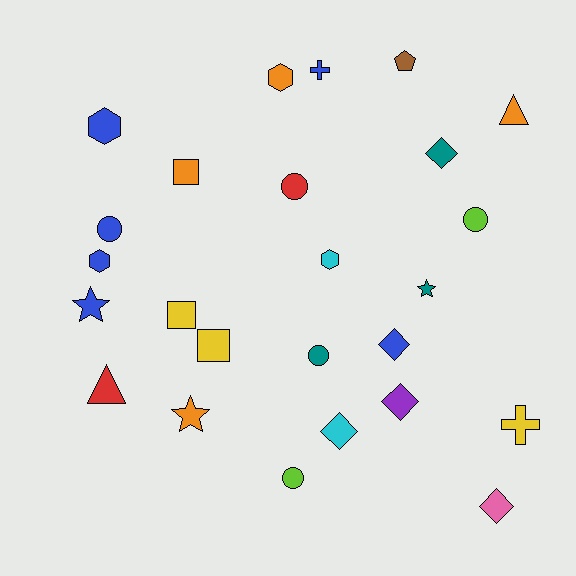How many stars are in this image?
There are 3 stars.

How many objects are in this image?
There are 25 objects.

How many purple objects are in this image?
There is 1 purple object.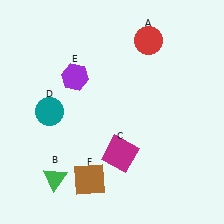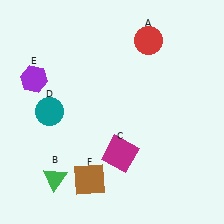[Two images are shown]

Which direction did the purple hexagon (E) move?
The purple hexagon (E) moved left.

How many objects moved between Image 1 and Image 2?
1 object moved between the two images.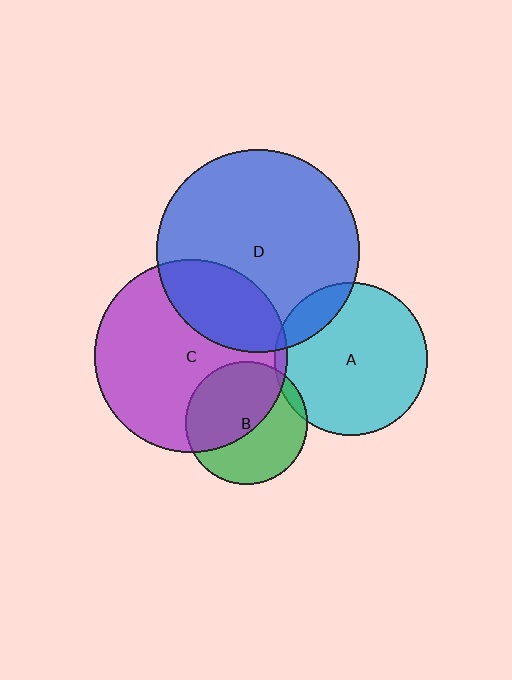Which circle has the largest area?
Circle D (blue).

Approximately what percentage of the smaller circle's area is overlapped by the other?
Approximately 25%.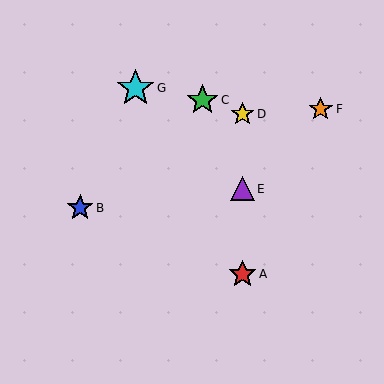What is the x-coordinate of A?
Object A is at x≈243.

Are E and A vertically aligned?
Yes, both are at x≈243.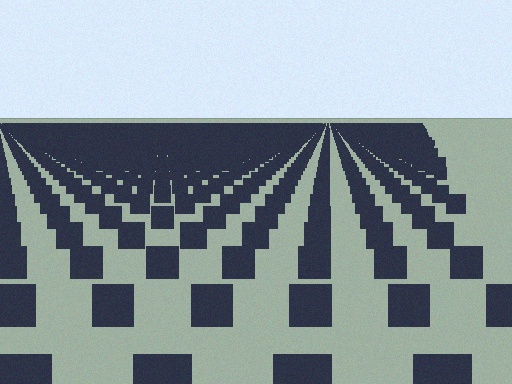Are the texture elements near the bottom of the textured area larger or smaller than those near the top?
Larger. Near the bottom, elements are closer to the viewer and appear at a bigger on-screen size.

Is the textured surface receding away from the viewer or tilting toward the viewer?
The surface is receding away from the viewer. Texture elements get smaller and denser toward the top.